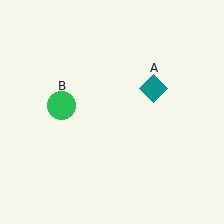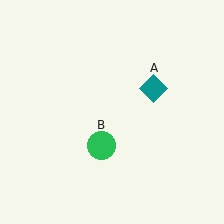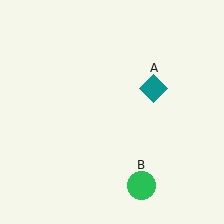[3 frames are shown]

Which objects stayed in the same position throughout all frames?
Teal diamond (object A) remained stationary.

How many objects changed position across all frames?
1 object changed position: green circle (object B).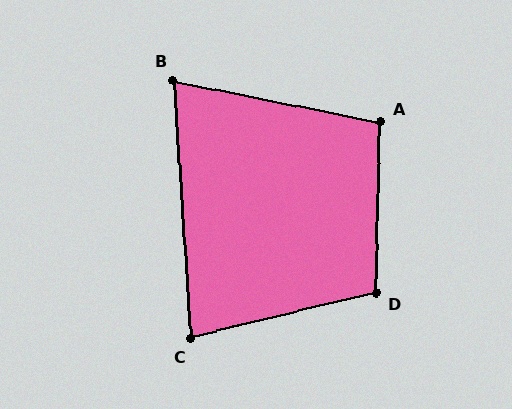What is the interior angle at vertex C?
Approximately 80 degrees (acute).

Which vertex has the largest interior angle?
D, at approximately 105 degrees.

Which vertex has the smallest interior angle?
B, at approximately 75 degrees.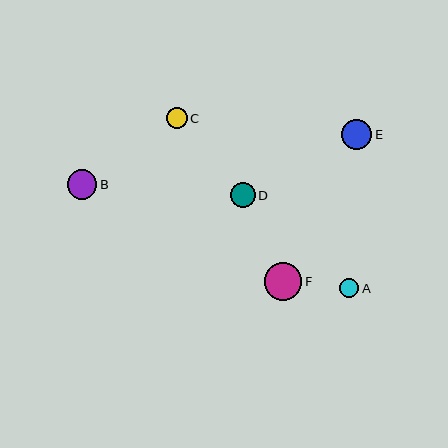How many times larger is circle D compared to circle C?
Circle D is approximately 1.2 times the size of circle C.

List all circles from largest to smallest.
From largest to smallest: F, E, B, D, C, A.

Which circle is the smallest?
Circle A is the smallest with a size of approximately 19 pixels.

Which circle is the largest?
Circle F is the largest with a size of approximately 37 pixels.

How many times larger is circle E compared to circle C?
Circle E is approximately 1.4 times the size of circle C.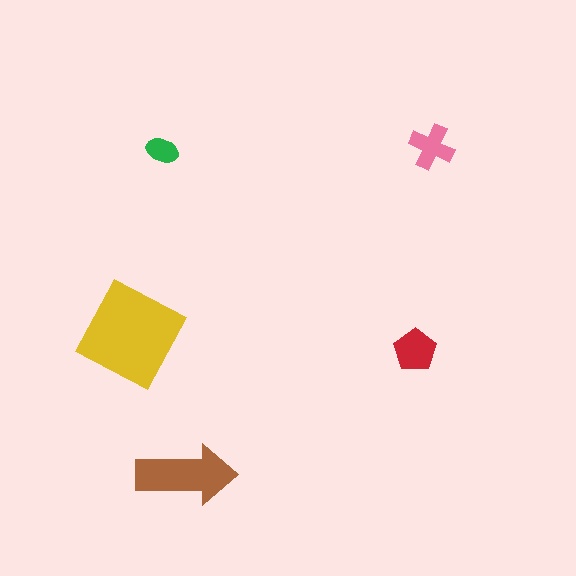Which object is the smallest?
The green ellipse.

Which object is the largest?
The yellow diamond.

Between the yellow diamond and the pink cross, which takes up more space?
The yellow diamond.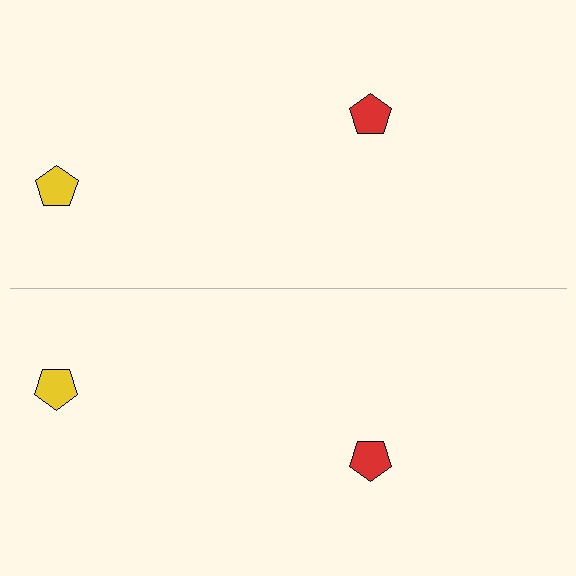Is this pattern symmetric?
Yes, this pattern has bilateral (reflection) symmetry.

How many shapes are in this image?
There are 4 shapes in this image.